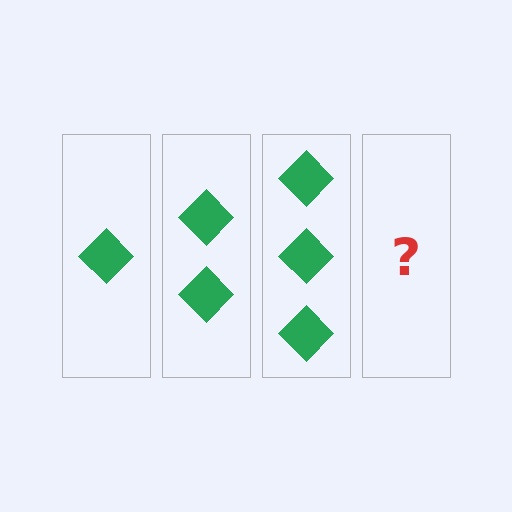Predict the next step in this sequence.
The next step is 4 diamonds.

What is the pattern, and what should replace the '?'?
The pattern is that each step adds one more diamond. The '?' should be 4 diamonds.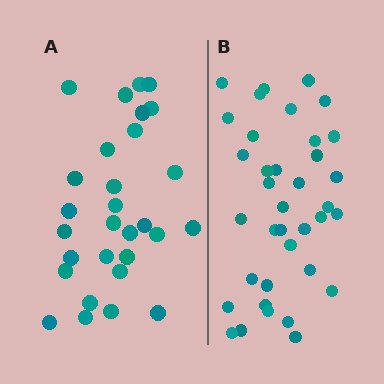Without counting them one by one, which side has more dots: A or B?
Region B (the right region) has more dots.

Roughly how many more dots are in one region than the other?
Region B has roughly 8 or so more dots than region A.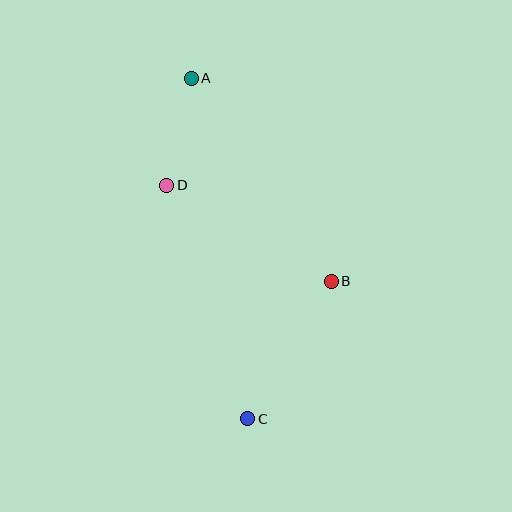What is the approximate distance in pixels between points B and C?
The distance between B and C is approximately 161 pixels.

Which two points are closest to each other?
Points A and D are closest to each other.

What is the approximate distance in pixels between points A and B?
The distance between A and B is approximately 246 pixels.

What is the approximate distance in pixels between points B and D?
The distance between B and D is approximately 190 pixels.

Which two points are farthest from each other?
Points A and C are farthest from each other.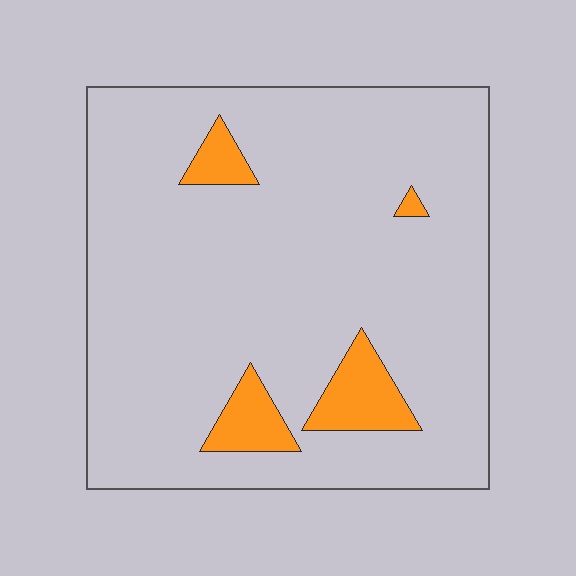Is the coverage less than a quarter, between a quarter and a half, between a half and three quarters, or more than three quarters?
Less than a quarter.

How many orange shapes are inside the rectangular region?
4.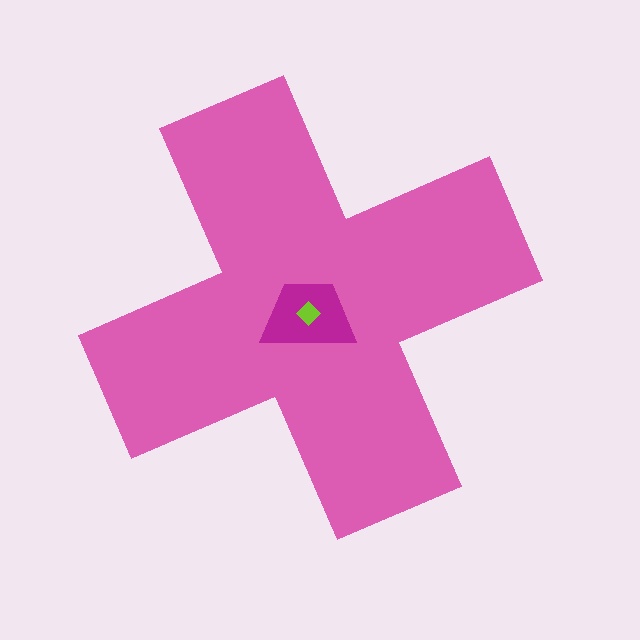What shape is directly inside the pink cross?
The magenta trapezoid.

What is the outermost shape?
The pink cross.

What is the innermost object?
The lime diamond.